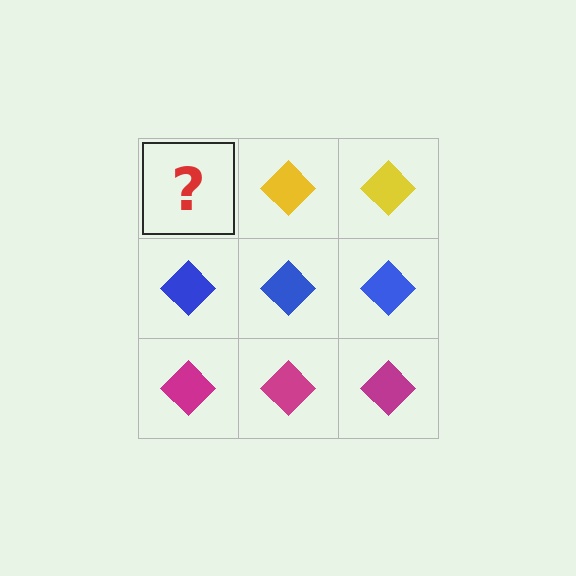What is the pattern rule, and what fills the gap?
The rule is that each row has a consistent color. The gap should be filled with a yellow diamond.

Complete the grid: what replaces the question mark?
The question mark should be replaced with a yellow diamond.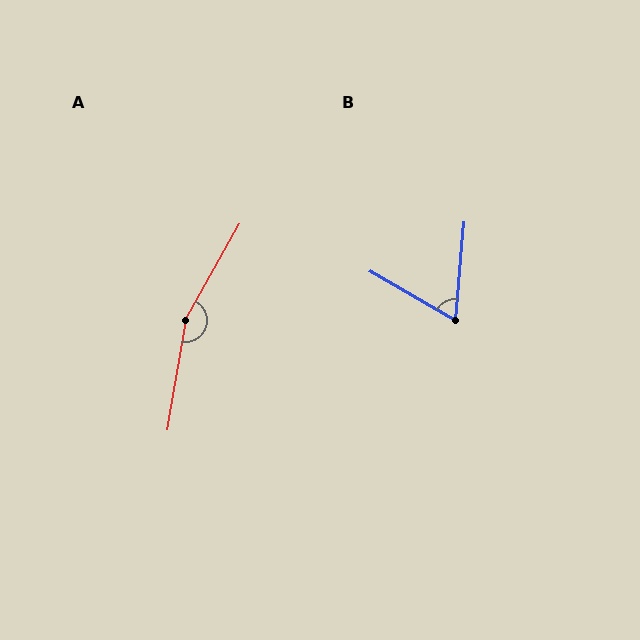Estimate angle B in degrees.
Approximately 65 degrees.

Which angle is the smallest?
B, at approximately 65 degrees.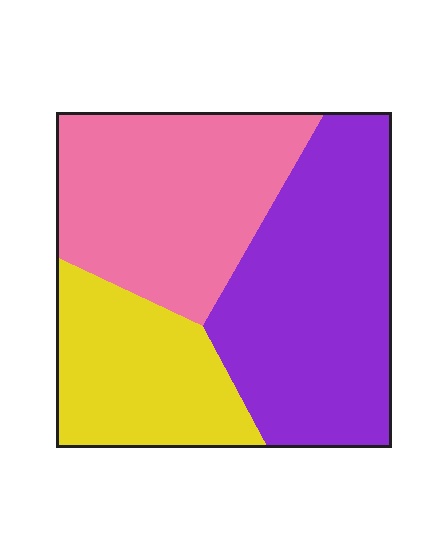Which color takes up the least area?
Yellow, at roughly 25%.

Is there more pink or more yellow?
Pink.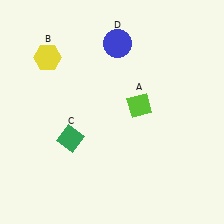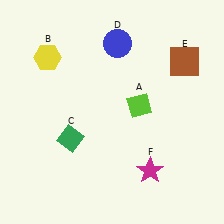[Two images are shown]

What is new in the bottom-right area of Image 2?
A magenta star (F) was added in the bottom-right area of Image 2.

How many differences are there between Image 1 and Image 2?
There are 2 differences between the two images.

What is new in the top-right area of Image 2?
A brown square (E) was added in the top-right area of Image 2.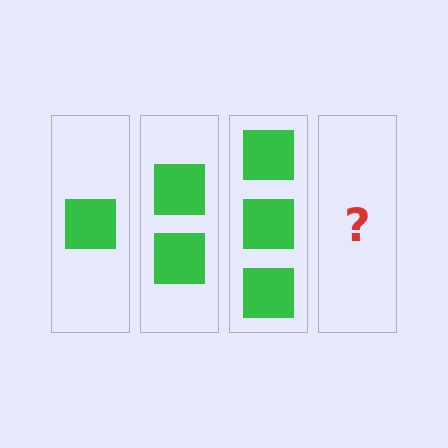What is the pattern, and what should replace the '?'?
The pattern is that each step adds one more square. The '?' should be 4 squares.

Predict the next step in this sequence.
The next step is 4 squares.